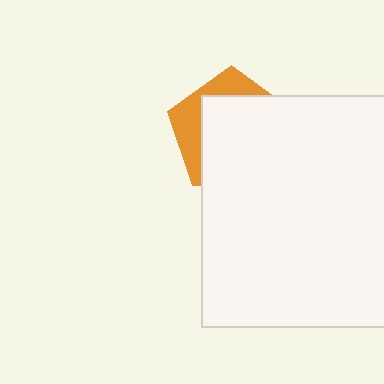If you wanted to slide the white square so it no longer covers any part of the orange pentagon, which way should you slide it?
Slide it toward the lower-right — that is the most direct way to separate the two shapes.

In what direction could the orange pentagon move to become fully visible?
The orange pentagon could move toward the upper-left. That would shift it out from behind the white square entirely.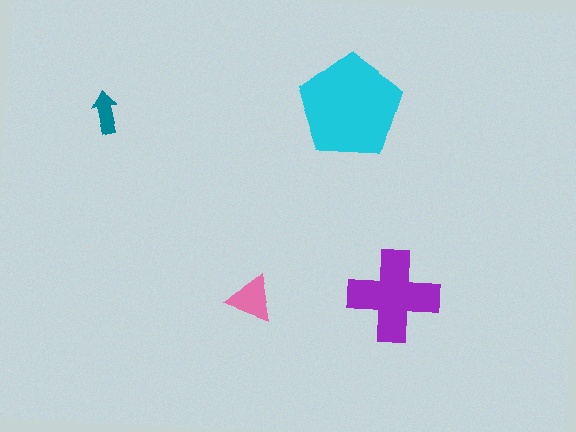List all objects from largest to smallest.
The cyan pentagon, the purple cross, the pink triangle, the teal arrow.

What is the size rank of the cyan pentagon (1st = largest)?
1st.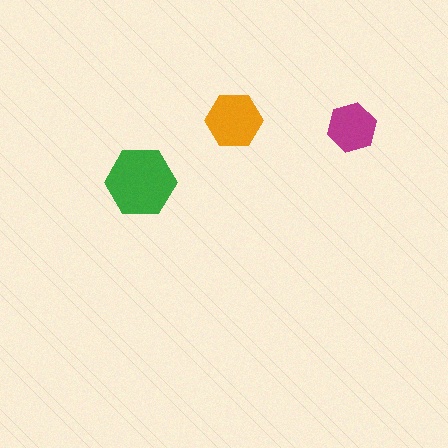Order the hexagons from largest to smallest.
the green one, the orange one, the magenta one.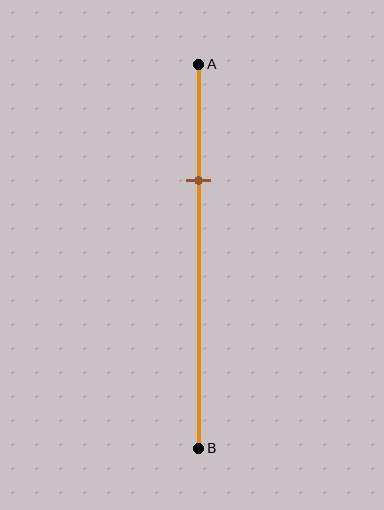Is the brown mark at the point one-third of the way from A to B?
No, the mark is at about 30% from A, not at the 33% one-third point.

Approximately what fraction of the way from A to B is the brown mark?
The brown mark is approximately 30% of the way from A to B.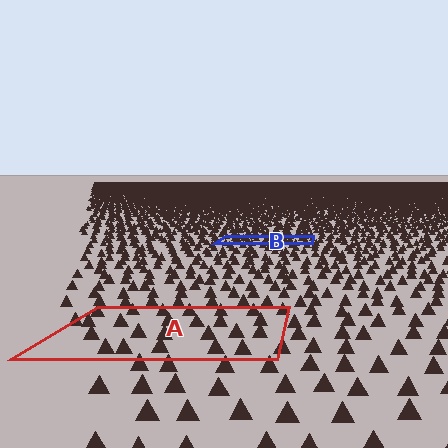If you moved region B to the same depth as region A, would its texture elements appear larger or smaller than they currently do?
They would appear larger. At a closer depth, the same texture elements are projected at a bigger on-screen size.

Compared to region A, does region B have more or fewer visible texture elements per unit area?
Region B has more texture elements per unit area — they are packed more densely because it is farther away.